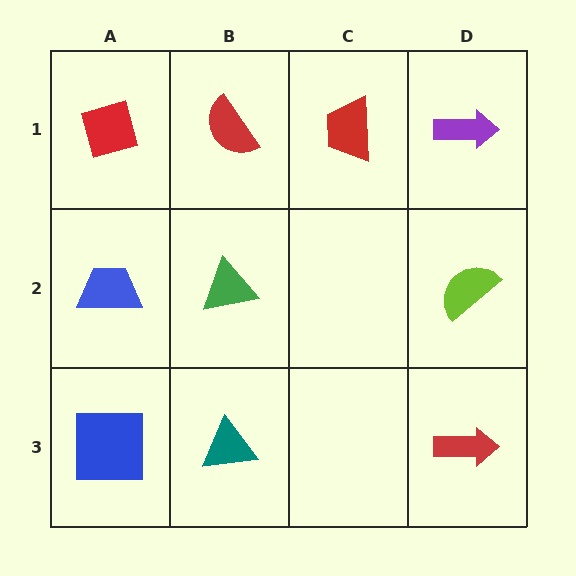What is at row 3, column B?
A teal triangle.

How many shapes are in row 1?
4 shapes.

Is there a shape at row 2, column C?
No, that cell is empty.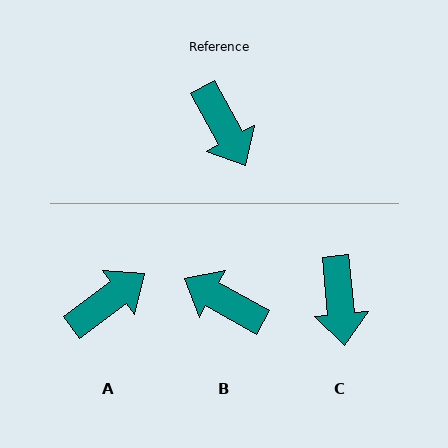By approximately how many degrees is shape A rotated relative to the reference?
Approximately 98 degrees counter-clockwise.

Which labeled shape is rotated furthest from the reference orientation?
B, about 148 degrees away.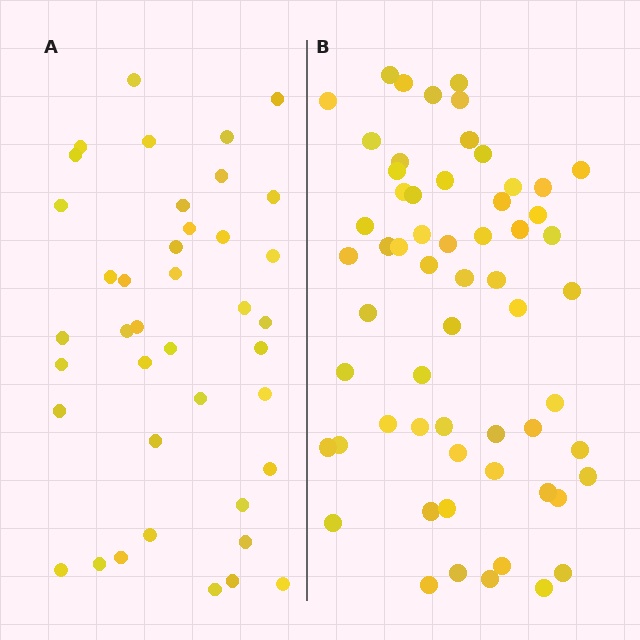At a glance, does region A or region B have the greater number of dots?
Region B (the right region) has more dots.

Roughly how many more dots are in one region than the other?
Region B has approximately 20 more dots than region A.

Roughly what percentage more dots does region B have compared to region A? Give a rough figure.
About 50% more.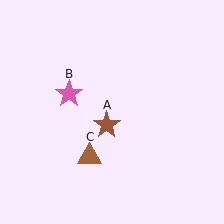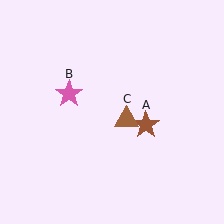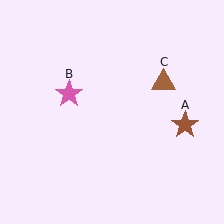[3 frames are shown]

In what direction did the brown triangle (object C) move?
The brown triangle (object C) moved up and to the right.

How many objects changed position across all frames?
2 objects changed position: brown star (object A), brown triangle (object C).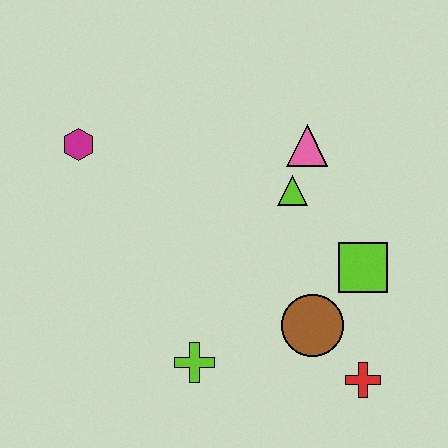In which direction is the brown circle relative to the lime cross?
The brown circle is to the right of the lime cross.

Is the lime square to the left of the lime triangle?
No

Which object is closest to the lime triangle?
The pink triangle is closest to the lime triangle.